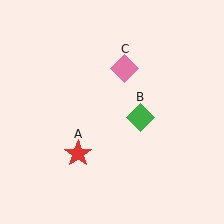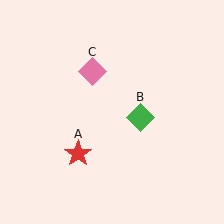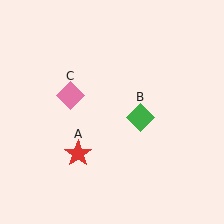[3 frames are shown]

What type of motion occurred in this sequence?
The pink diamond (object C) rotated counterclockwise around the center of the scene.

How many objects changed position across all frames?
1 object changed position: pink diamond (object C).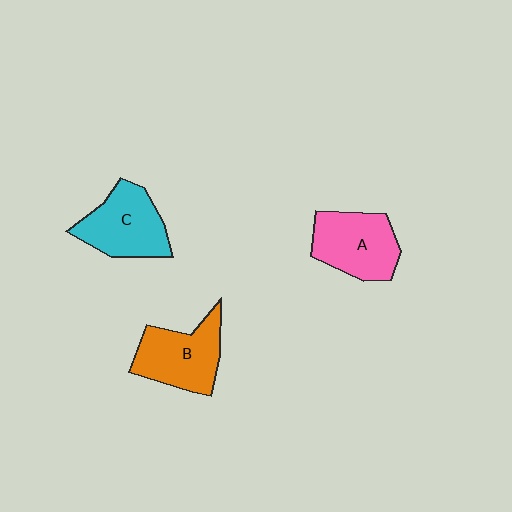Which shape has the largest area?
Shape C (cyan).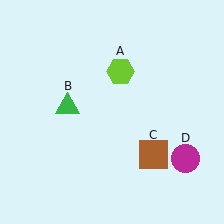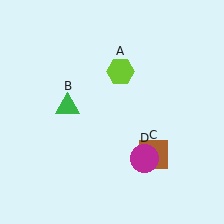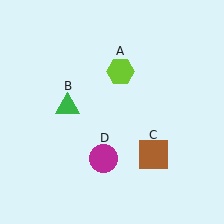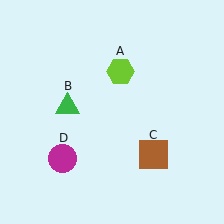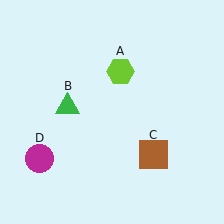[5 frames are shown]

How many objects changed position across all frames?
1 object changed position: magenta circle (object D).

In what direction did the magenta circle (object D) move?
The magenta circle (object D) moved left.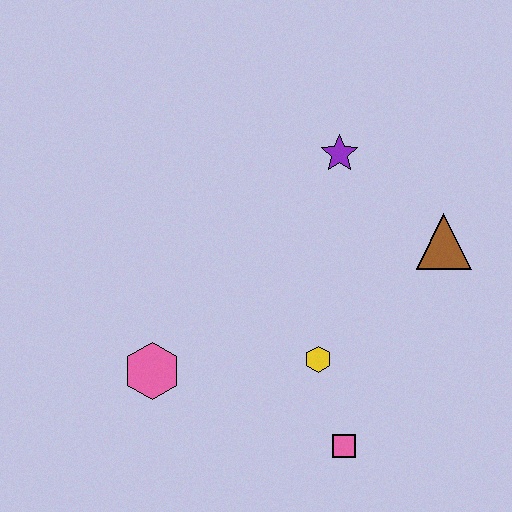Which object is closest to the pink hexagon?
The yellow hexagon is closest to the pink hexagon.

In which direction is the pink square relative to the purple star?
The pink square is below the purple star.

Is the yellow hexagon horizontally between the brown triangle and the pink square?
No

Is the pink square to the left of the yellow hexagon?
No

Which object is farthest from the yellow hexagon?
The purple star is farthest from the yellow hexagon.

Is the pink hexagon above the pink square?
Yes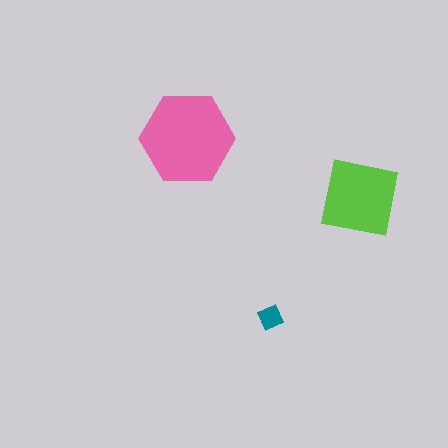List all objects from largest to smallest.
The pink hexagon, the lime square, the teal diamond.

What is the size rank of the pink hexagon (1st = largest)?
1st.